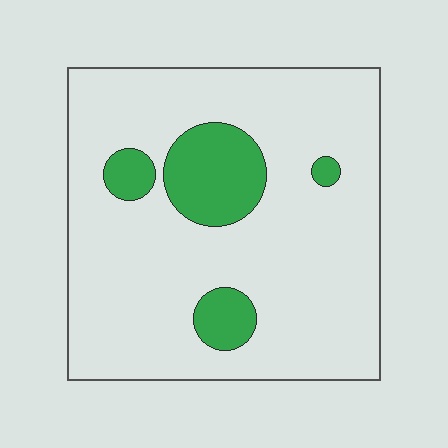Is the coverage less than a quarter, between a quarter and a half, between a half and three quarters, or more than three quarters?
Less than a quarter.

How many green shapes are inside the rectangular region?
4.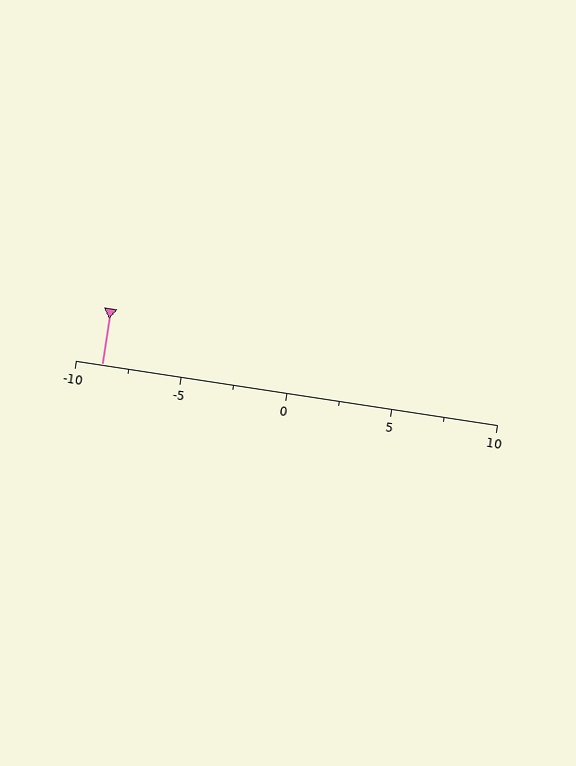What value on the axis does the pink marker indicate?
The marker indicates approximately -8.8.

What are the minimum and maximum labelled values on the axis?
The axis runs from -10 to 10.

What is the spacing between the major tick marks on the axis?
The major ticks are spaced 5 apart.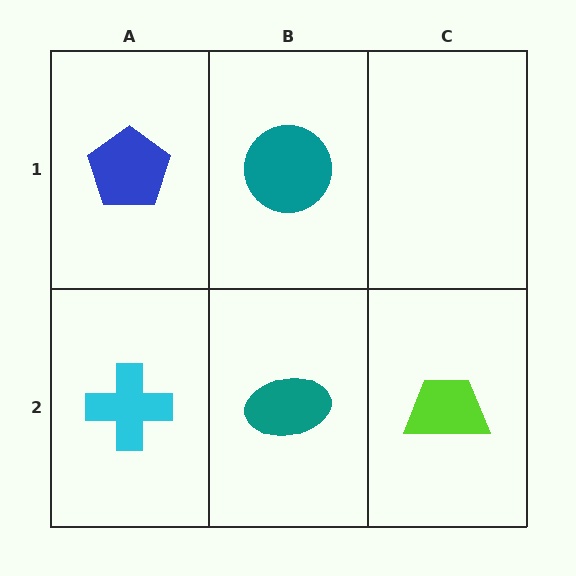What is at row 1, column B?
A teal circle.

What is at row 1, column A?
A blue pentagon.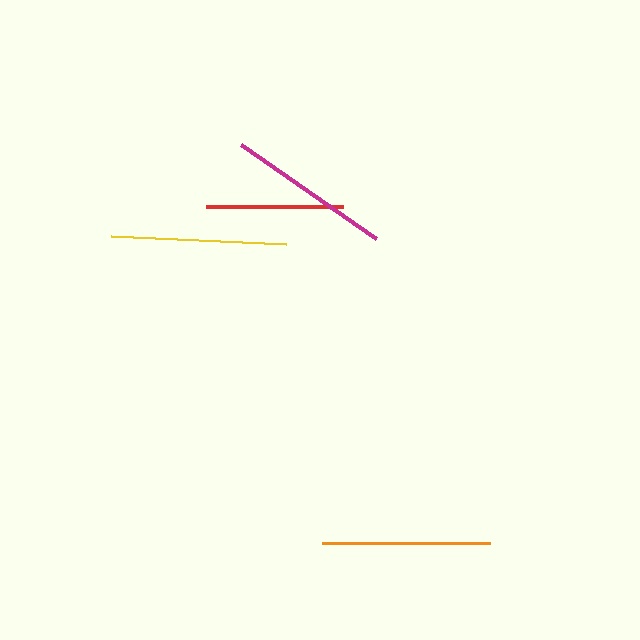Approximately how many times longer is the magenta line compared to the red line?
The magenta line is approximately 1.2 times the length of the red line.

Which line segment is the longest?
The yellow line is the longest at approximately 176 pixels.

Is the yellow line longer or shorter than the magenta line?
The yellow line is longer than the magenta line.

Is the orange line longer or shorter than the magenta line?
The orange line is longer than the magenta line.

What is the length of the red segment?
The red segment is approximately 137 pixels long.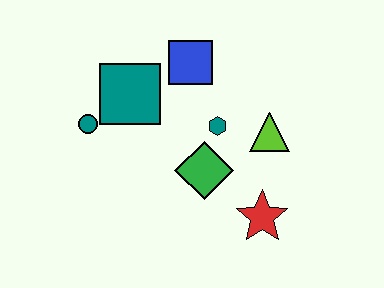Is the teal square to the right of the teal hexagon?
No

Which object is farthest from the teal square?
The red star is farthest from the teal square.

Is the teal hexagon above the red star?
Yes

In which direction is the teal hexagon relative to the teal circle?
The teal hexagon is to the right of the teal circle.